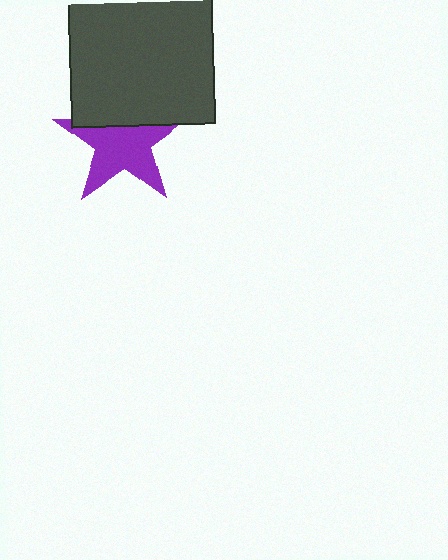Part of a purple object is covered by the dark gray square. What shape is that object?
It is a star.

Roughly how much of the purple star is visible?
Most of it is visible (roughly 67%).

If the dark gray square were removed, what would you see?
You would see the complete purple star.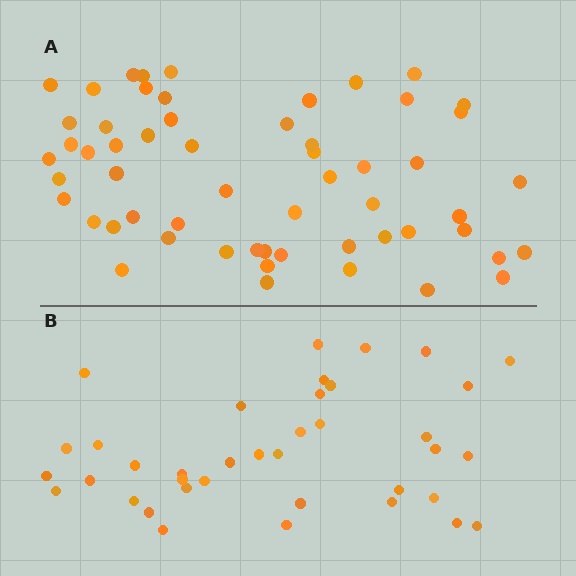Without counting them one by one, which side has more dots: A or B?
Region A (the top region) has more dots.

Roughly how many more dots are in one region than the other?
Region A has approximately 20 more dots than region B.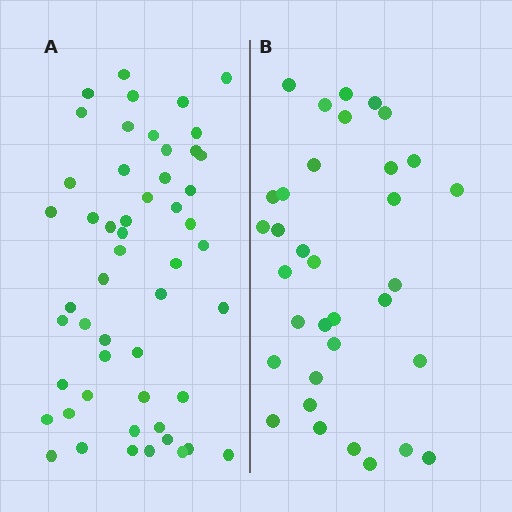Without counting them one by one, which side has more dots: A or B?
Region A (the left region) has more dots.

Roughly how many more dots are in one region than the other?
Region A has approximately 20 more dots than region B.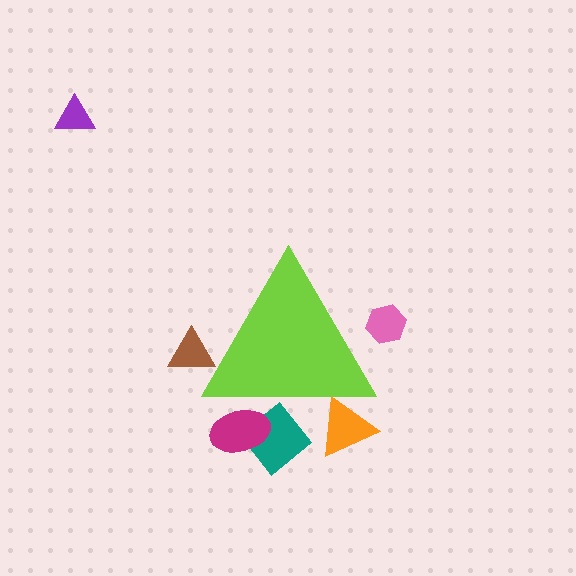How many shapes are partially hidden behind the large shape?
5 shapes are partially hidden.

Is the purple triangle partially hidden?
No, the purple triangle is fully visible.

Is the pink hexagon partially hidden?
Yes, the pink hexagon is partially hidden behind the lime triangle.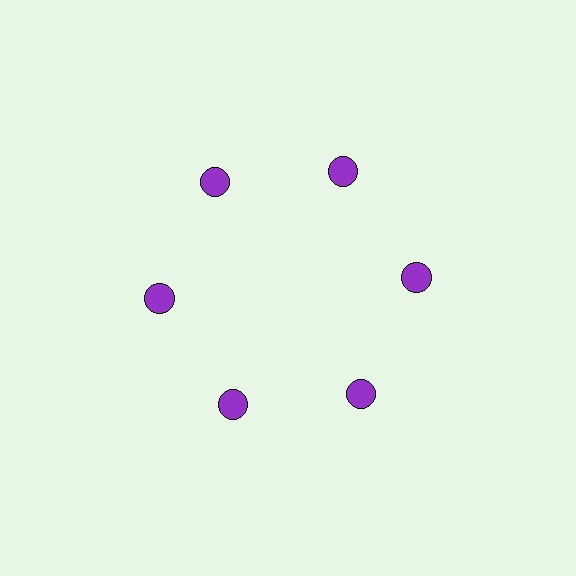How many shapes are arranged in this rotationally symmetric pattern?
There are 6 shapes, arranged in 6 groups of 1.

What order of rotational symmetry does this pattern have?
This pattern has 6-fold rotational symmetry.